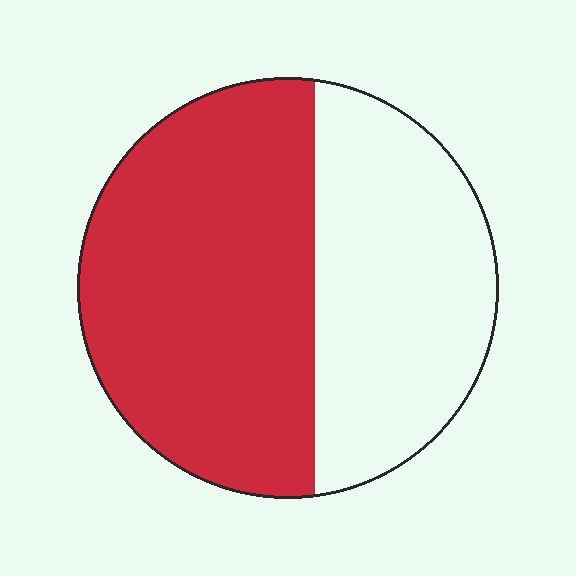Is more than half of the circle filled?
Yes.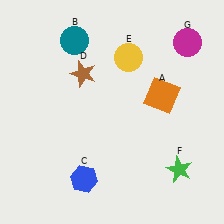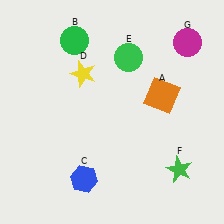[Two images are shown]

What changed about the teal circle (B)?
In Image 1, B is teal. In Image 2, it changed to green.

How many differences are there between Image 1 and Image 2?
There are 3 differences between the two images.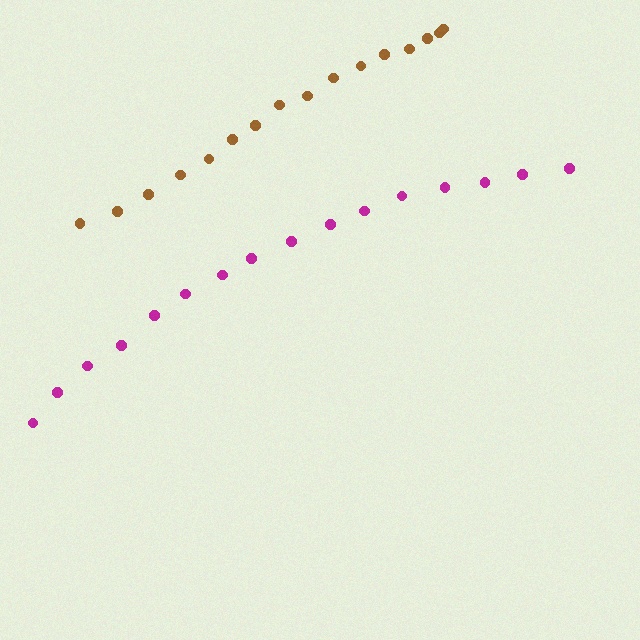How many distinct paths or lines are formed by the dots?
There are 2 distinct paths.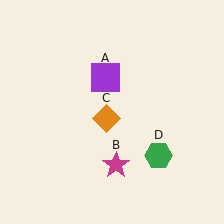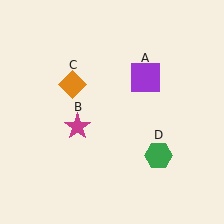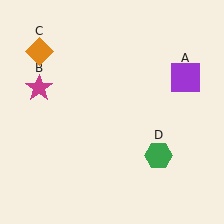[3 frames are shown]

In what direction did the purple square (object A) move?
The purple square (object A) moved right.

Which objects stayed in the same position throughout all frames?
Green hexagon (object D) remained stationary.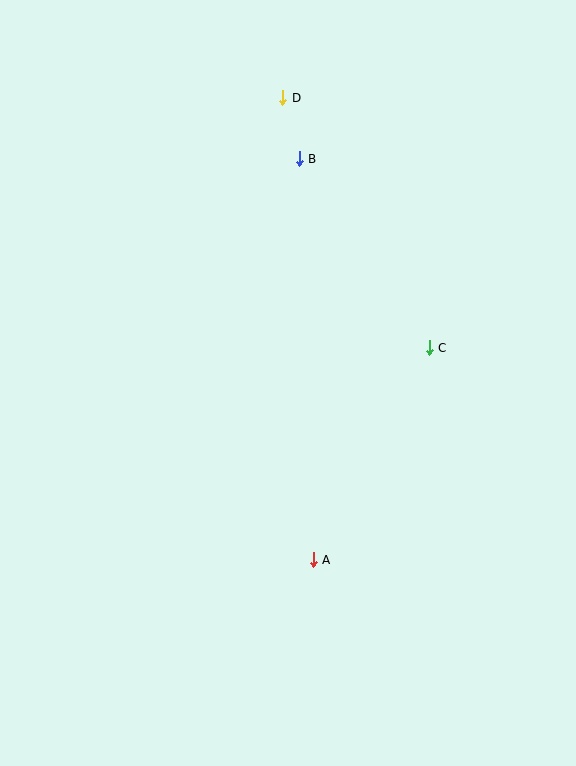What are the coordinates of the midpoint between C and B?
The midpoint between C and B is at (364, 253).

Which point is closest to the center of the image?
Point C at (429, 348) is closest to the center.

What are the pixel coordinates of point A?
Point A is at (313, 560).